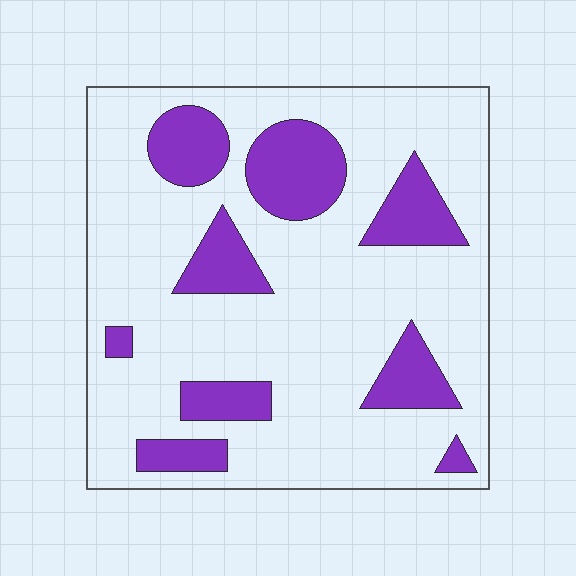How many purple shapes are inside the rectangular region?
9.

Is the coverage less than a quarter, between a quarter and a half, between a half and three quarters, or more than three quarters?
Less than a quarter.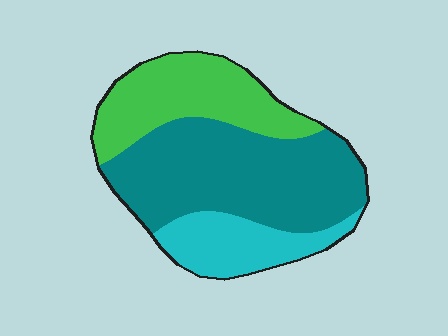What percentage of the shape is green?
Green covers roughly 30% of the shape.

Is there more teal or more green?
Teal.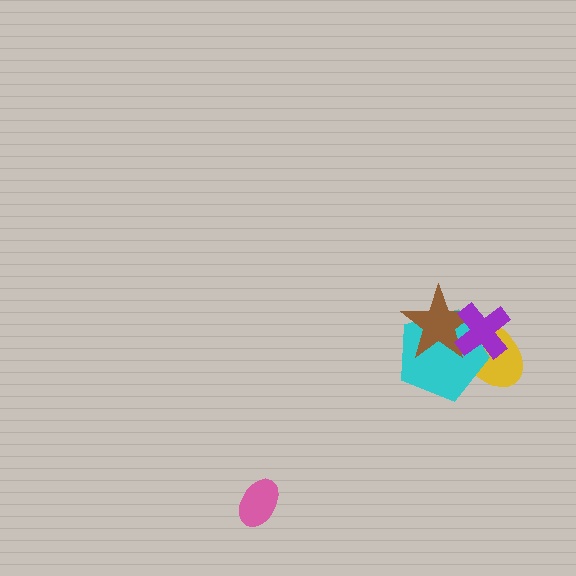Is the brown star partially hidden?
Yes, it is partially covered by another shape.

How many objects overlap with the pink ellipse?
0 objects overlap with the pink ellipse.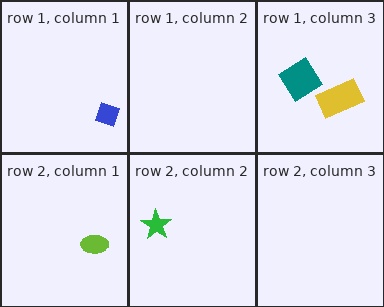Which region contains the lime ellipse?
The row 2, column 1 region.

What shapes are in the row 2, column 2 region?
The green star.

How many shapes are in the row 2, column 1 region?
1.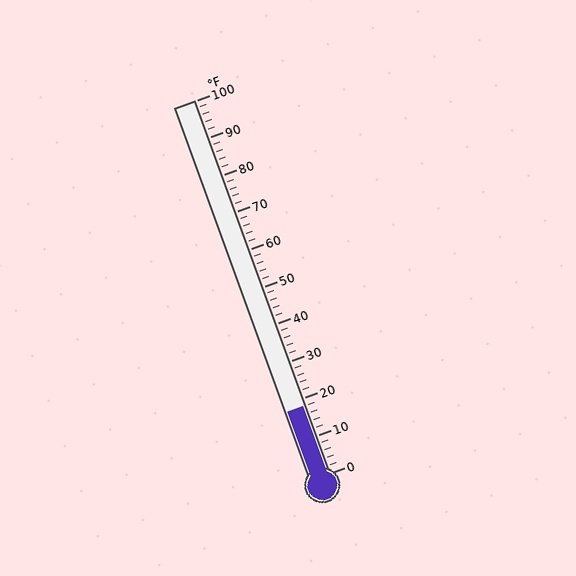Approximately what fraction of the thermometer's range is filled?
The thermometer is filled to approximately 20% of its range.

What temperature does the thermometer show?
The thermometer shows approximately 18°F.